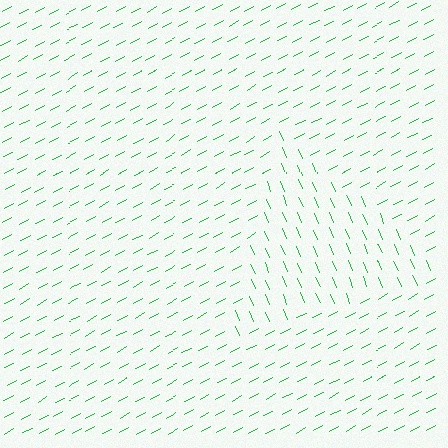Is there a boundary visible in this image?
Yes, there is a texture boundary formed by a change in line orientation.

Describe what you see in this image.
The image is filled with small green line segments. A triangle region in the image has lines oriented differently from the surrounding lines, creating a visible texture boundary.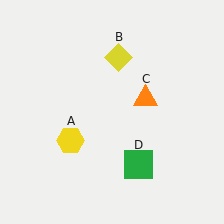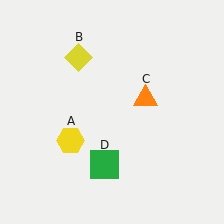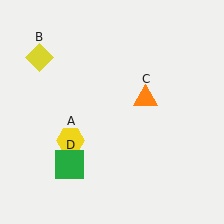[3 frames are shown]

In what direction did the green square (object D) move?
The green square (object D) moved left.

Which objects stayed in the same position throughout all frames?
Yellow hexagon (object A) and orange triangle (object C) remained stationary.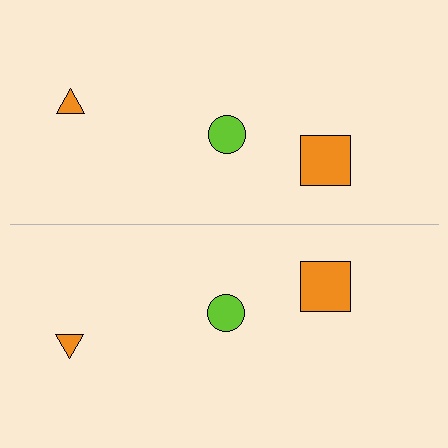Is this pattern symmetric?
Yes, this pattern has bilateral (reflection) symmetry.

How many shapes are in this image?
There are 6 shapes in this image.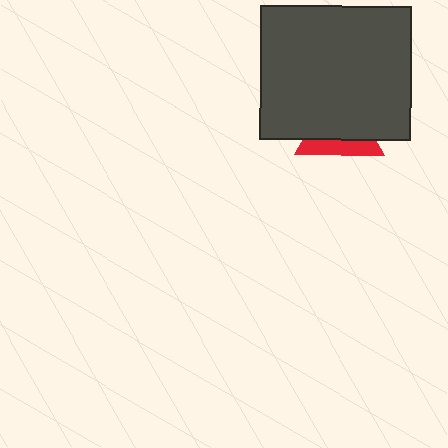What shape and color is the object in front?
The object in front is a dark gray rectangle.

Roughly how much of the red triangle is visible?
A small part of it is visible (roughly 36%).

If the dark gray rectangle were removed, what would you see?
You would see the complete red triangle.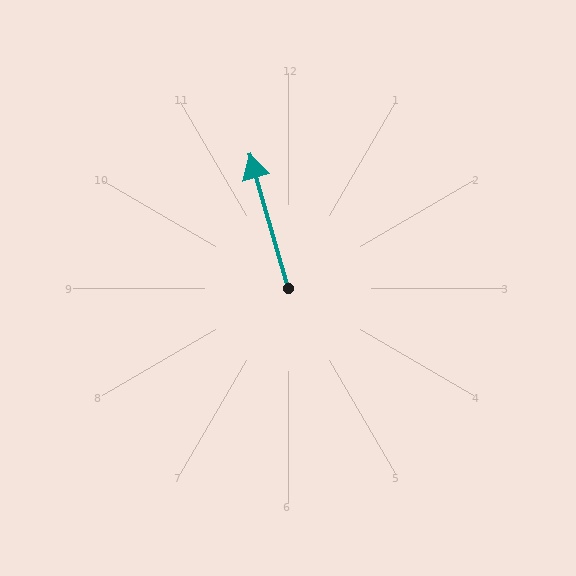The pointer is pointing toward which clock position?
Roughly 11 o'clock.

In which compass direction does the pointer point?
North.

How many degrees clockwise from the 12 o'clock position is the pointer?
Approximately 344 degrees.